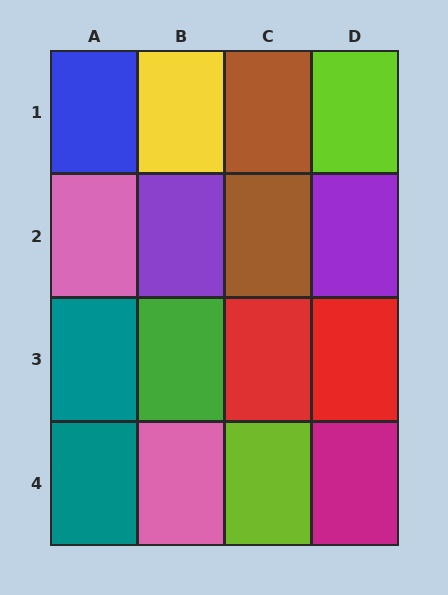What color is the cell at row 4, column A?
Teal.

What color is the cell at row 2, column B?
Purple.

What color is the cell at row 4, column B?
Pink.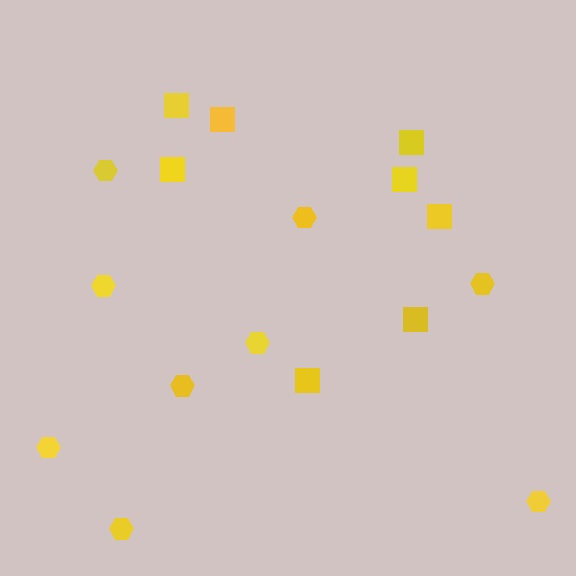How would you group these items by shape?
There are 2 groups: one group of hexagons (9) and one group of squares (8).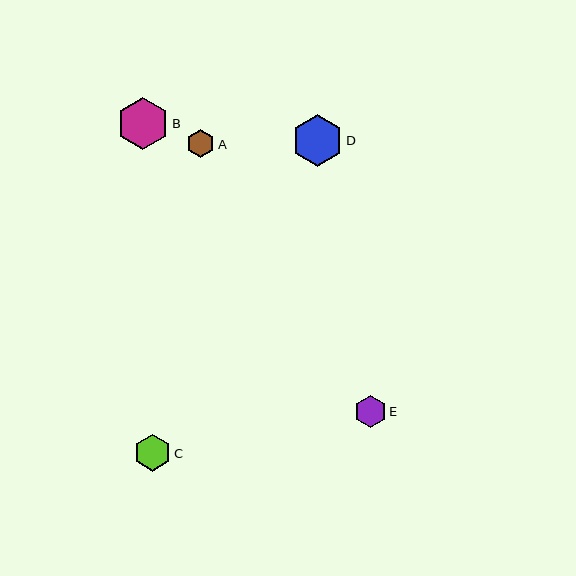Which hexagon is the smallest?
Hexagon A is the smallest with a size of approximately 28 pixels.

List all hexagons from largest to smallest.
From largest to smallest: B, D, C, E, A.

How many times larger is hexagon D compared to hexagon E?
Hexagon D is approximately 1.6 times the size of hexagon E.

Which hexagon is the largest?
Hexagon B is the largest with a size of approximately 52 pixels.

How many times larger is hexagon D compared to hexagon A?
Hexagon D is approximately 1.8 times the size of hexagon A.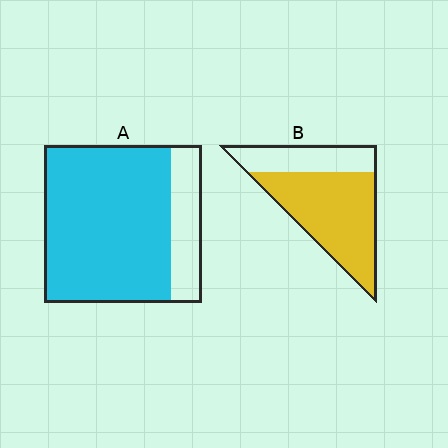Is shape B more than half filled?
Yes.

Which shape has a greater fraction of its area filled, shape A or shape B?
Shape A.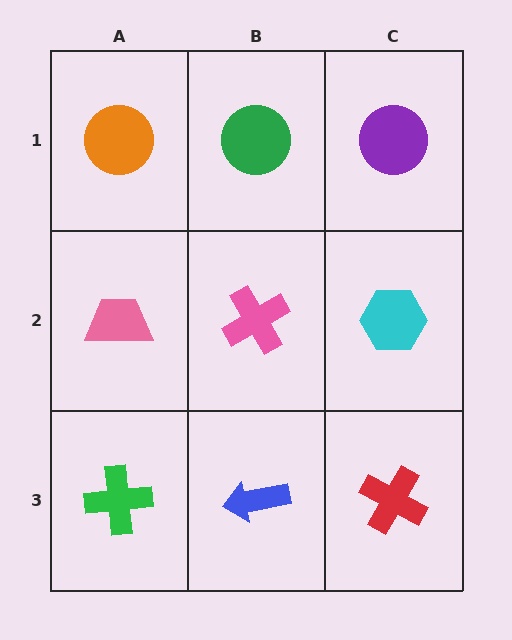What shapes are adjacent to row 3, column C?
A cyan hexagon (row 2, column C), a blue arrow (row 3, column B).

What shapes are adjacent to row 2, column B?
A green circle (row 1, column B), a blue arrow (row 3, column B), a pink trapezoid (row 2, column A), a cyan hexagon (row 2, column C).